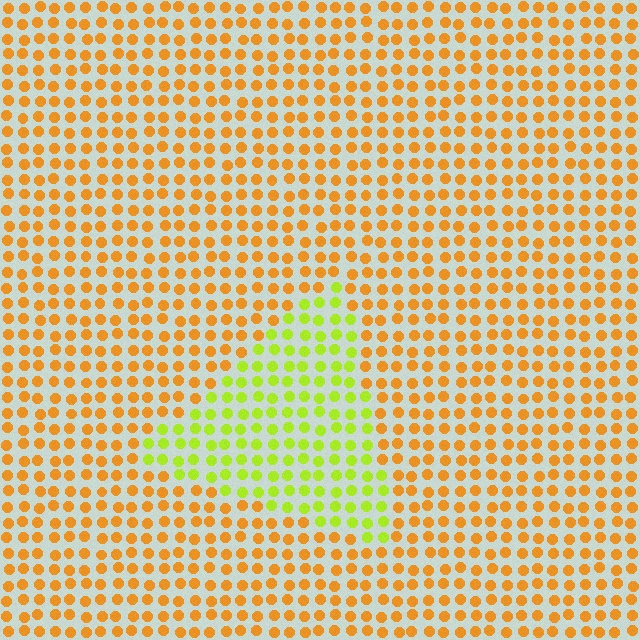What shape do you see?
I see a triangle.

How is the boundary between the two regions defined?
The boundary is defined purely by a slight shift in hue (about 48 degrees). Spacing, size, and orientation are identical on both sides.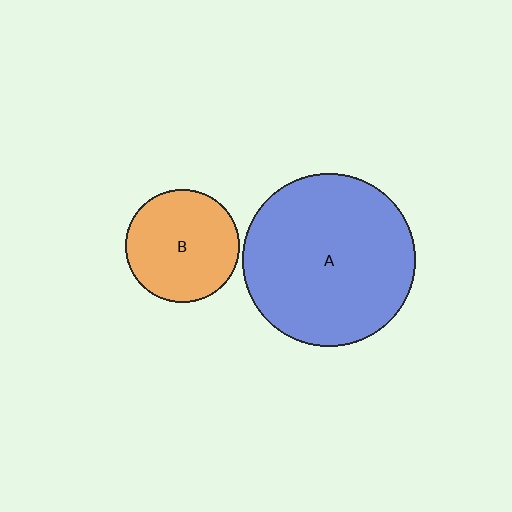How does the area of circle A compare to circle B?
Approximately 2.3 times.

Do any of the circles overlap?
No, none of the circles overlap.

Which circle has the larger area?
Circle A (blue).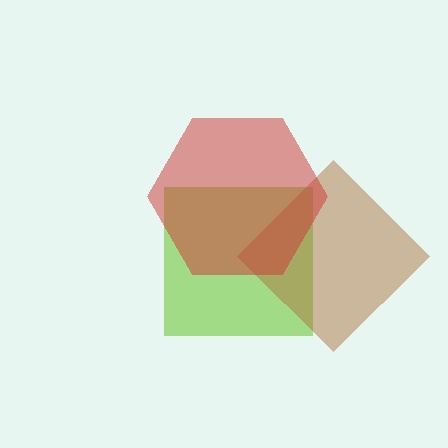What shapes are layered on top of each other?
The layered shapes are: a lime square, a brown diamond, a red hexagon.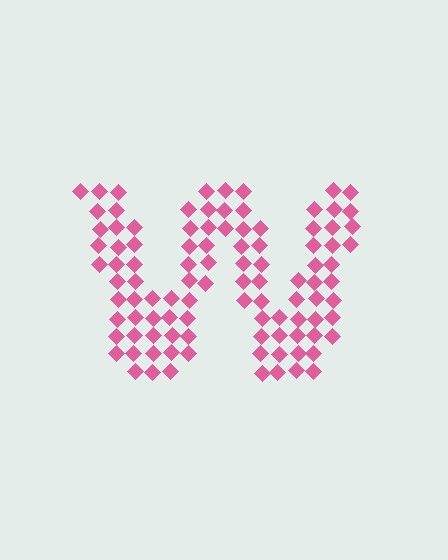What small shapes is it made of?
It is made of small diamonds.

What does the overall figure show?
The overall figure shows the letter W.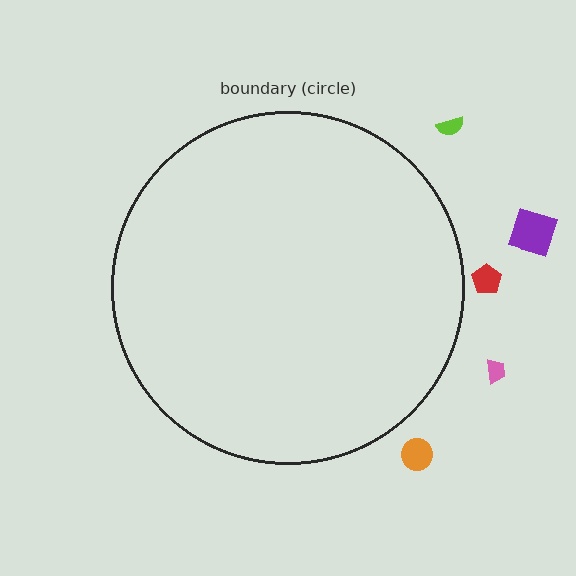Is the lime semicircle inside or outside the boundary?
Outside.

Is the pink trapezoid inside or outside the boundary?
Outside.